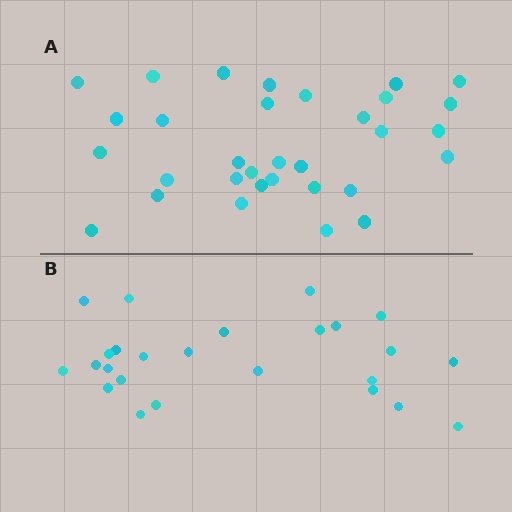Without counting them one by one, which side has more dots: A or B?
Region A (the top region) has more dots.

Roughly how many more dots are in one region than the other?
Region A has roughly 8 or so more dots than region B.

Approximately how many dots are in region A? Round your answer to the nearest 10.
About 30 dots. (The exact count is 32, which rounds to 30.)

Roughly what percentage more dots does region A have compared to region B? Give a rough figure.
About 30% more.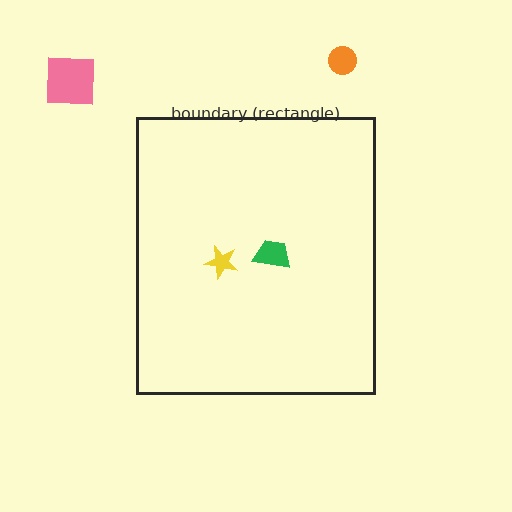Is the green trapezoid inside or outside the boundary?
Inside.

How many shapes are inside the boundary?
2 inside, 2 outside.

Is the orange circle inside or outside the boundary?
Outside.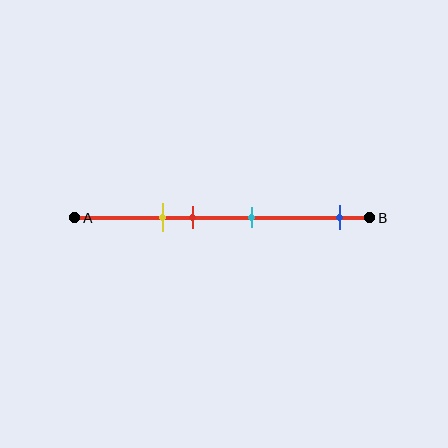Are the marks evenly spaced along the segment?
No, the marks are not evenly spaced.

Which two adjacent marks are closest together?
The yellow and red marks are the closest adjacent pair.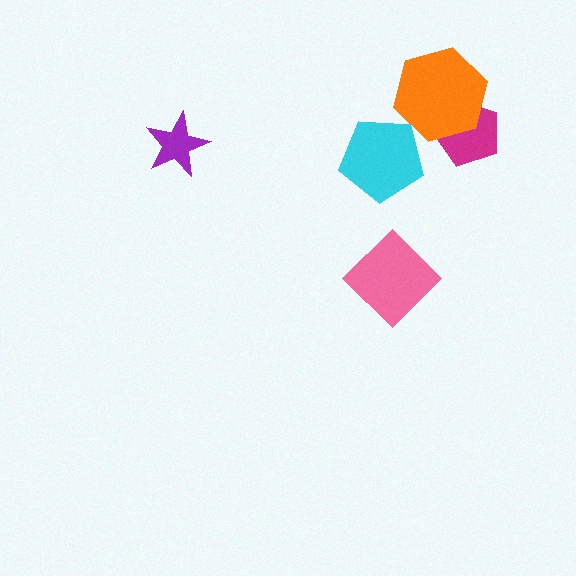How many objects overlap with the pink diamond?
0 objects overlap with the pink diamond.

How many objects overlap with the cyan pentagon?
0 objects overlap with the cyan pentagon.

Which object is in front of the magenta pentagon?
The orange hexagon is in front of the magenta pentagon.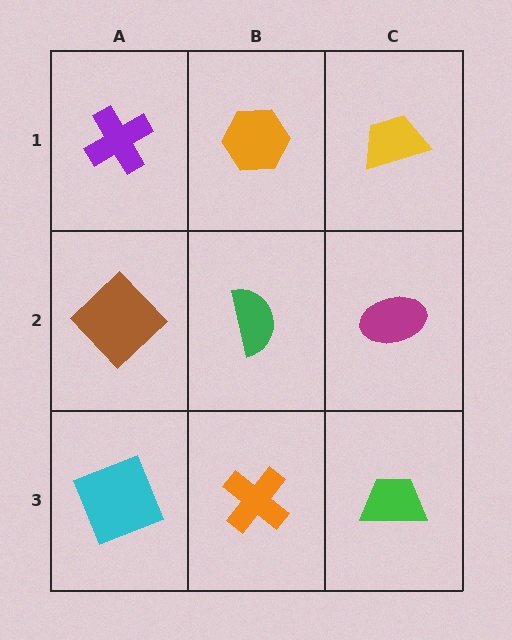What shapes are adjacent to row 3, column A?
A brown diamond (row 2, column A), an orange cross (row 3, column B).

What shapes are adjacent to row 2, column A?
A purple cross (row 1, column A), a cyan square (row 3, column A), a green semicircle (row 2, column B).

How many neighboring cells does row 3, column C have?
2.